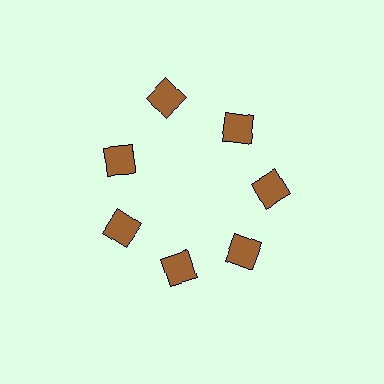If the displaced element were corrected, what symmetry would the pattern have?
It would have 7-fold rotational symmetry — the pattern would map onto itself every 51 degrees.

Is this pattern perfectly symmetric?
No. The 7 brown squares are arranged in a ring, but one element near the 12 o'clock position is pushed outward from the center, breaking the 7-fold rotational symmetry.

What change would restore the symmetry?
The symmetry would be restored by moving it inward, back onto the ring so that all 7 squares sit at equal angles and equal distance from the center.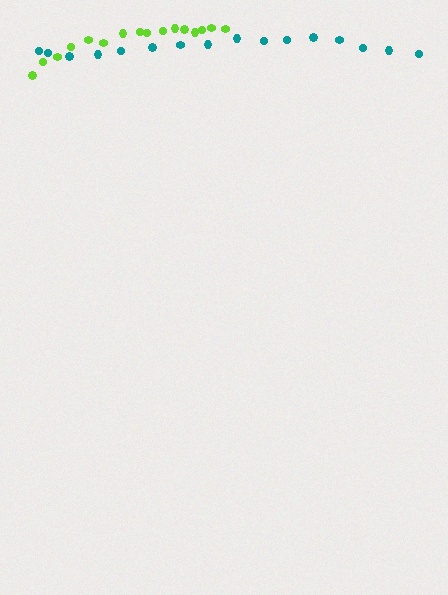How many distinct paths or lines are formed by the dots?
There are 2 distinct paths.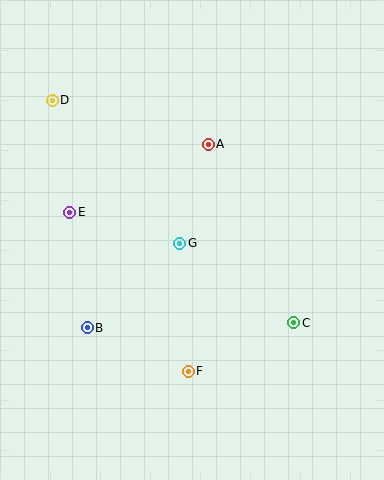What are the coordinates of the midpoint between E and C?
The midpoint between E and C is at (182, 267).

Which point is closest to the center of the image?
Point G at (180, 243) is closest to the center.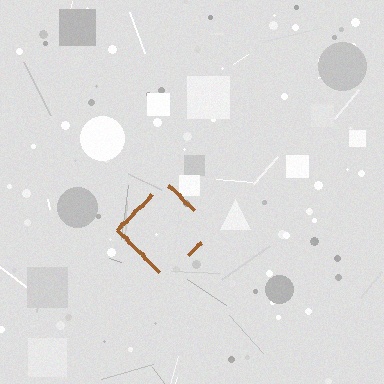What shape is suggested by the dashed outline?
The dashed outline suggests a diamond.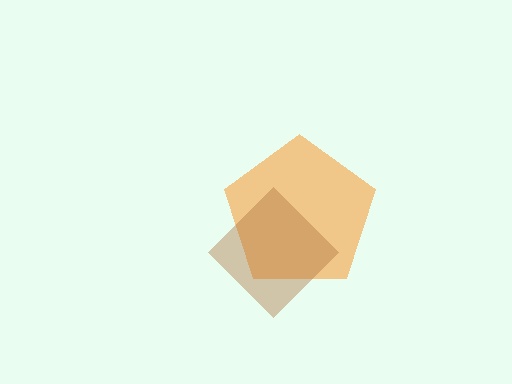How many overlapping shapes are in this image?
There are 2 overlapping shapes in the image.